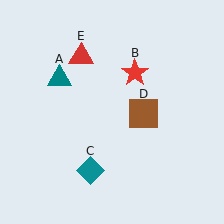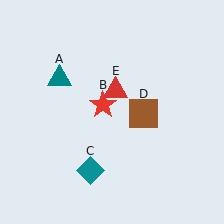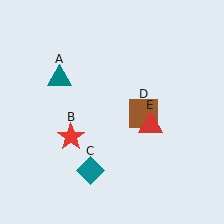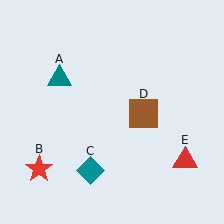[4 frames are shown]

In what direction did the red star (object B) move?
The red star (object B) moved down and to the left.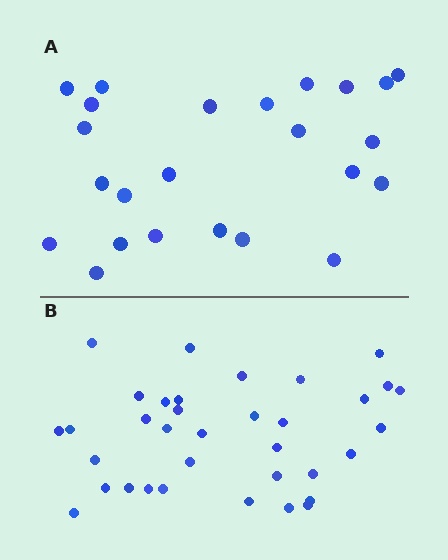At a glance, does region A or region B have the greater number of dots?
Region B (the bottom region) has more dots.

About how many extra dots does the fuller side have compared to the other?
Region B has roughly 12 or so more dots than region A.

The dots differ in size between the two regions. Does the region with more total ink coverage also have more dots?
No. Region A has more total ink coverage because its dots are larger, but region B actually contains more individual dots. Total area can be misleading — the number of items is what matters here.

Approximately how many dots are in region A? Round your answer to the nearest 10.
About 20 dots. (The exact count is 24, which rounds to 20.)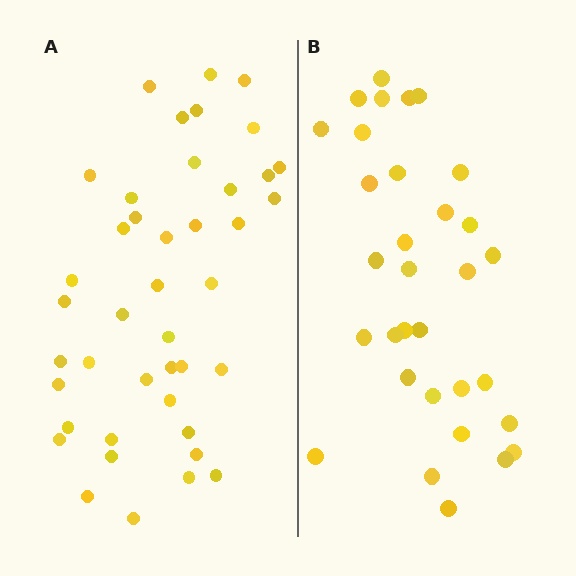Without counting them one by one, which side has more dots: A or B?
Region A (the left region) has more dots.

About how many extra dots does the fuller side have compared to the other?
Region A has roughly 10 or so more dots than region B.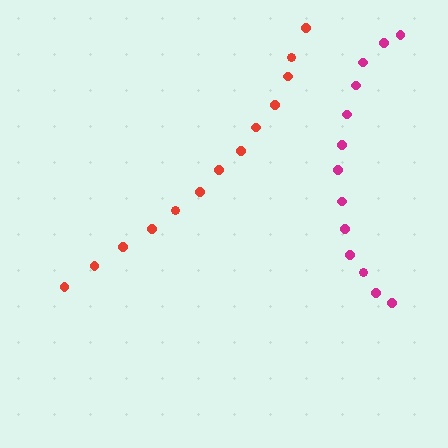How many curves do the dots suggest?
There are 2 distinct paths.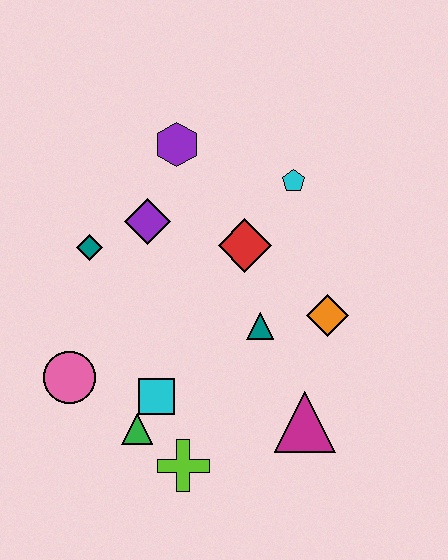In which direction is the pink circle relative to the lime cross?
The pink circle is to the left of the lime cross.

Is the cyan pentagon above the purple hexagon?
No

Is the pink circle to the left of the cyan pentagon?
Yes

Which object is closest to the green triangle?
The cyan square is closest to the green triangle.